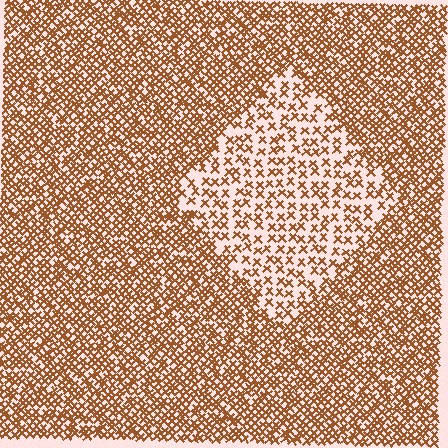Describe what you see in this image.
The image contains small brown elements arranged at two different densities. A diamond-shaped region is visible where the elements are less densely packed than the surrounding area.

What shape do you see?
I see a diamond.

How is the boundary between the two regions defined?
The boundary is defined by a change in element density (approximately 2.2x ratio). All elements are the same color, size, and shape.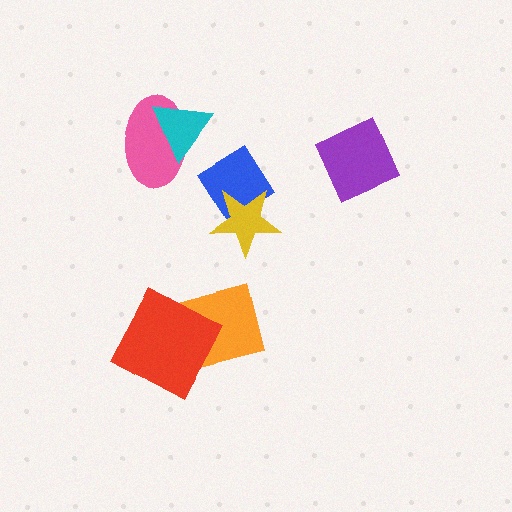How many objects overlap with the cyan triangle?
1 object overlaps with the cyan triangle.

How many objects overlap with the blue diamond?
1 object overlaps with the blue diamond.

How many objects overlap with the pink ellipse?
1 object overlaps with the pink ellipse.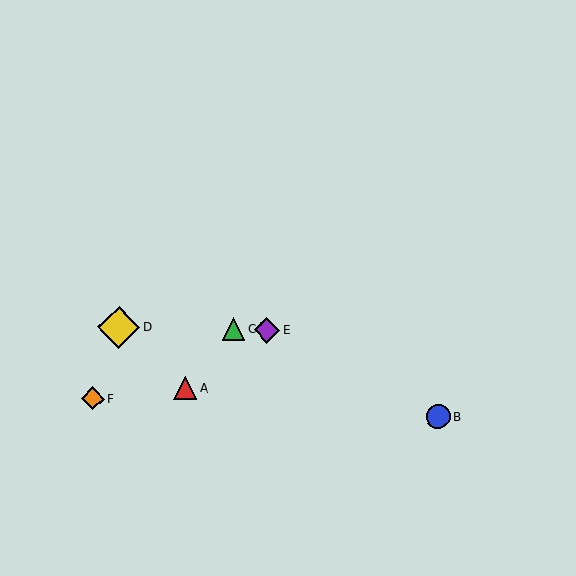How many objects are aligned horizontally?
3 objects (C, D, E) are aligned horizontally.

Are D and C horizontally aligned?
Yes, both are at y≈327.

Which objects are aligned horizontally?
Objects C, D, E are aligned horizontally.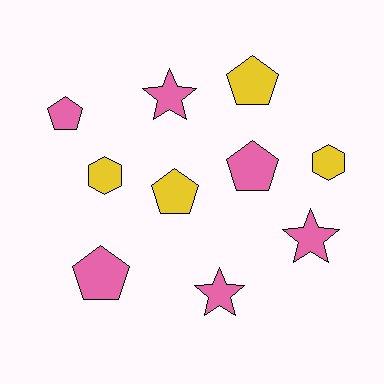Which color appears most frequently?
Pink, with 6 objects.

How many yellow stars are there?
There are no yellow stars.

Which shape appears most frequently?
Pentagon, with 5 objects.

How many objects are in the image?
There are 10 objects.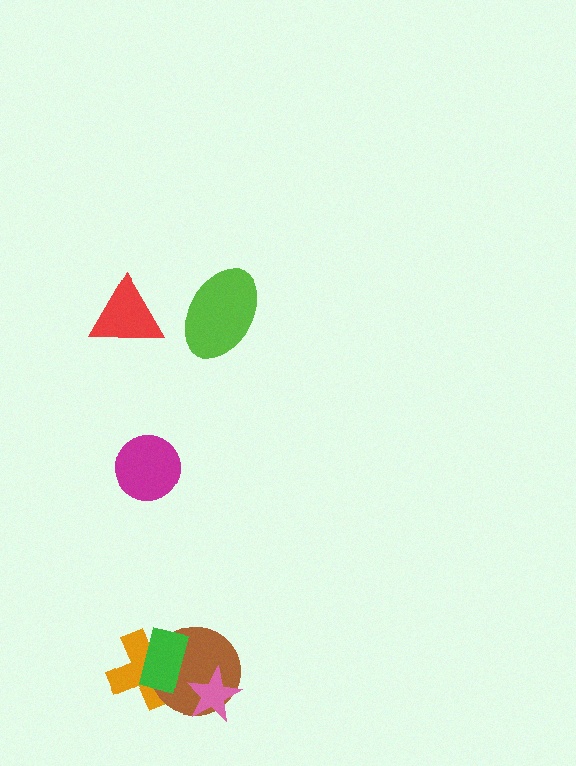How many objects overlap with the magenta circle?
0 objects overlap with the magenta circle.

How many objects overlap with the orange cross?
2 objects overlap with the orange cross.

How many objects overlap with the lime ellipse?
0 objects overlap with the lime ellipse.